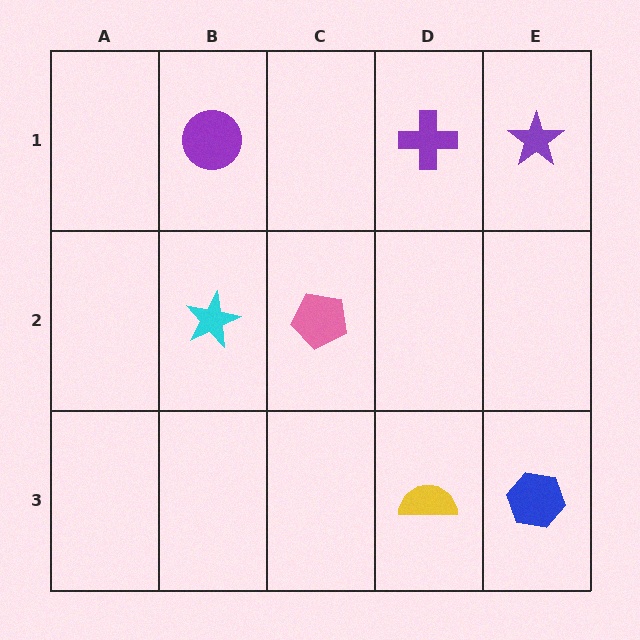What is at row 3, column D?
A yellow semicircle.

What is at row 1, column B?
A purple circle.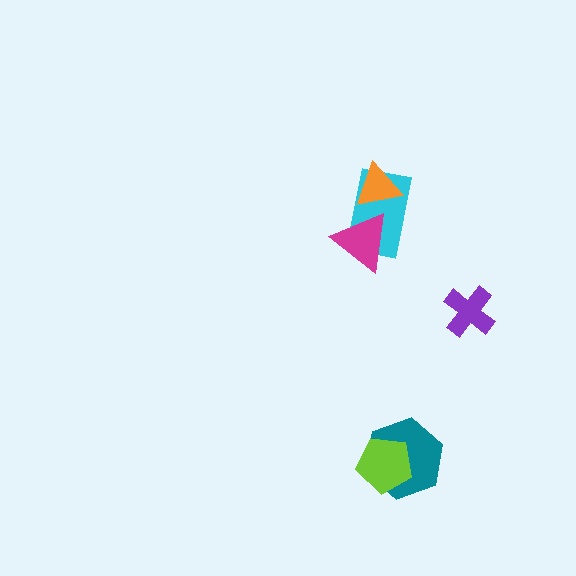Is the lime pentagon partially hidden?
No, no other shape covers it.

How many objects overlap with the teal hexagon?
1 object overlaps with the teal hexagon.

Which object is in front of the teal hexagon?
The lime pentagon is in front of the teal hexagon.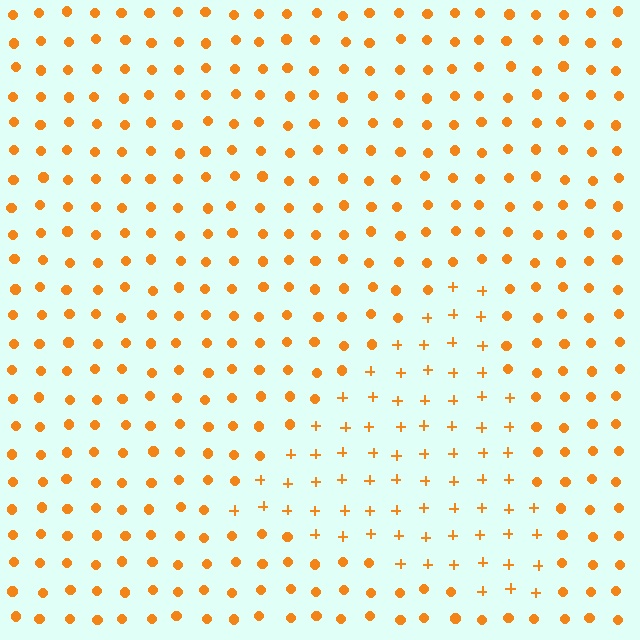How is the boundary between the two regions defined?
The boundary is defined by a change in element shape: plus signs inside vs. circles outside. All elements share the same color and spacing.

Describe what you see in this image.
The image is filled with small orange elements arranged in a uniform grid. A triangle-shaped region contains plus signs, while the surrounding area contains circles. The boundary is defined purely by the change in element shape.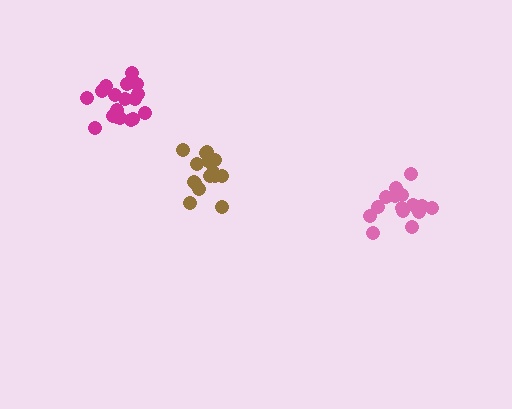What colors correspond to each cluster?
The clusters are colored: brown, magenta, pink.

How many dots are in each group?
Group 1: 15 dots, Group 2: 18 dots, Group 3: 15 dots (48 total).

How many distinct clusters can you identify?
There are 3 distinct clusters.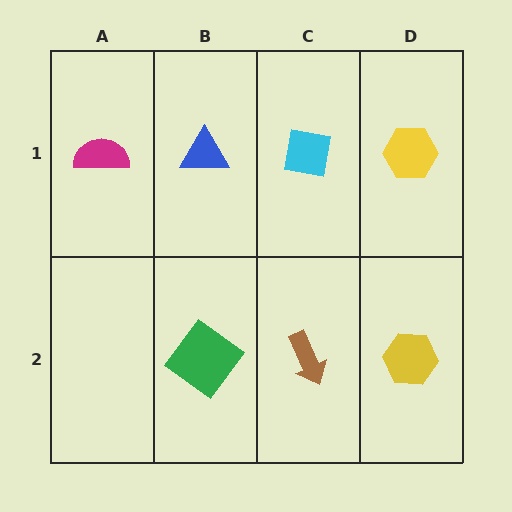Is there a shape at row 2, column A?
No, that cell is empty.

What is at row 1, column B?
A blue triangle.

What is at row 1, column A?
A magenta semicircle.